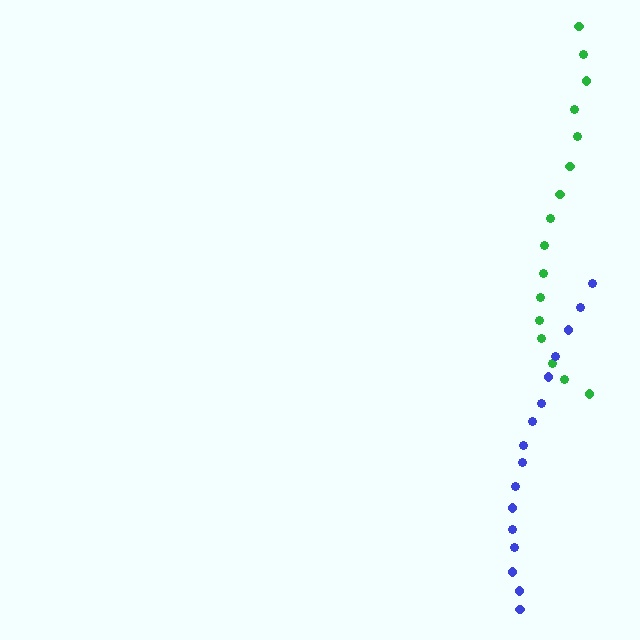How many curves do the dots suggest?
There are 2 distinct paths.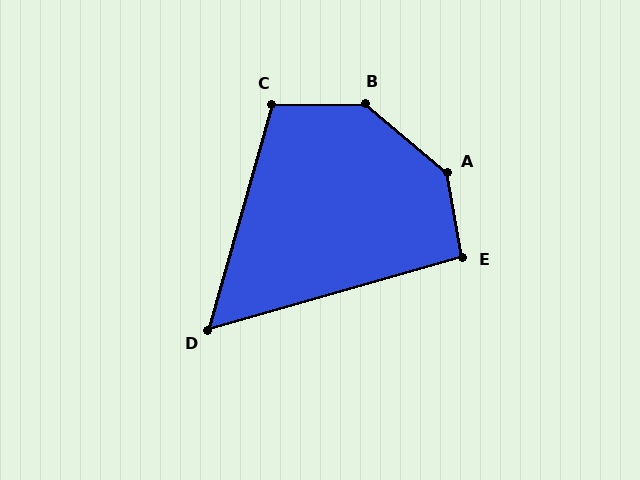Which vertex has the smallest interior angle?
D, at approximately 58 degrees.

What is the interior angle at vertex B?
Approximately 139 degrees (obtuse).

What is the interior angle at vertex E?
Approximately 95 degrees (obtuse).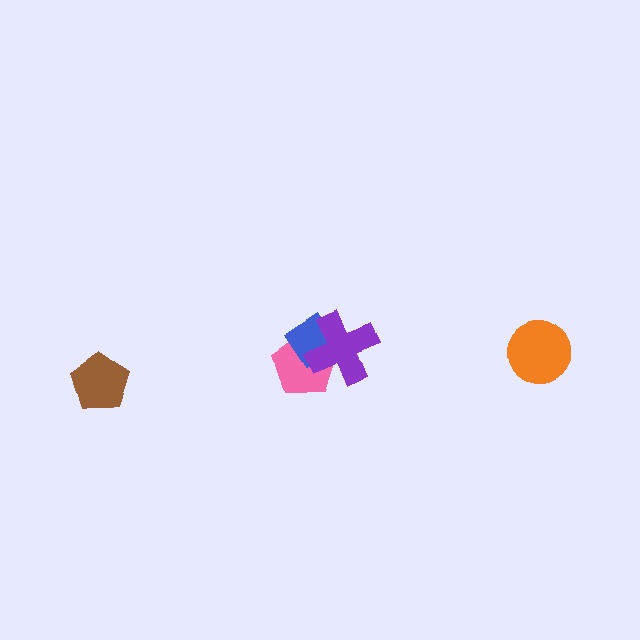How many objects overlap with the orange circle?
0 objects overlap with the orange circle.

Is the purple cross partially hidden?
No, no other shape covers it.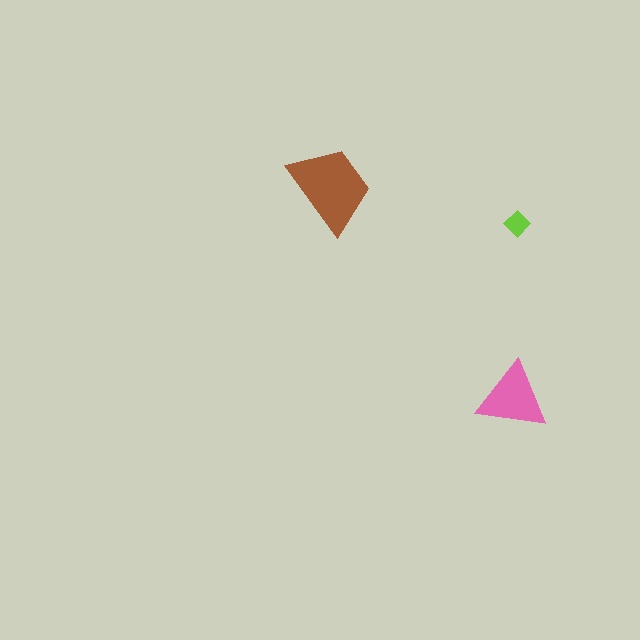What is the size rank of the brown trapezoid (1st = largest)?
1st.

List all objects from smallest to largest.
The lime diamond, the pink triangle, the brown trapezoid.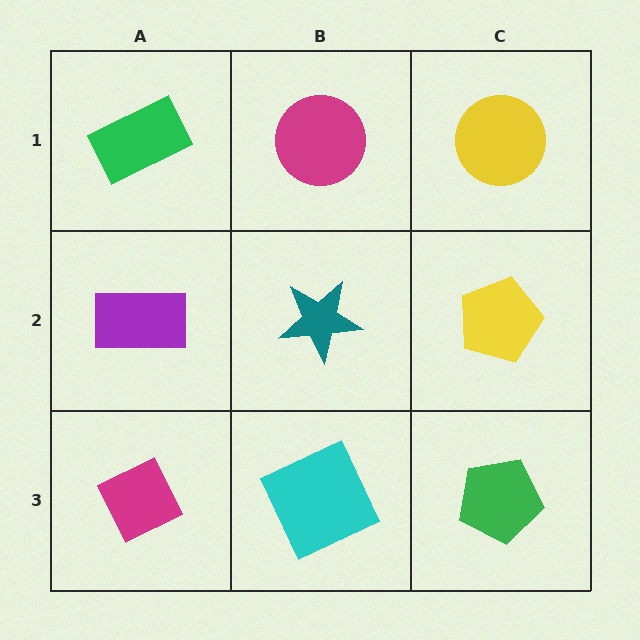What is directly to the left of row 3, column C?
A cyan square.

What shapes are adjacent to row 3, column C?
A yellow pentagon (row 2, column C), a cyan square (row 3, column B).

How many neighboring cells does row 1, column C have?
2.